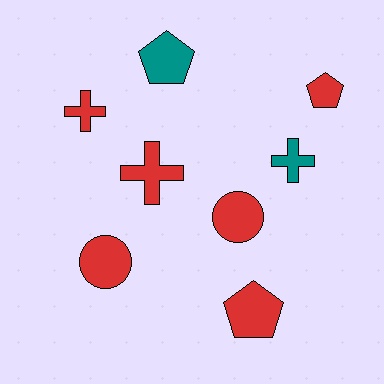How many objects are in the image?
There are 8 objects.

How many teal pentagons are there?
There is 1 teal pentagon.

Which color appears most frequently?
Red, with 6 objects.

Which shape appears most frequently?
Cross, with 3 objects.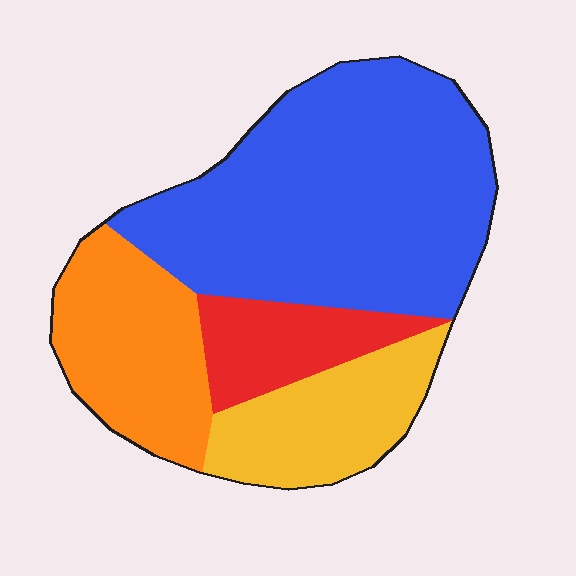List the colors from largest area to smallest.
From largest to smallest: blue, orange, yellow, red.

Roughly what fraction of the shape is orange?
Orange takes up about one fifth (1/5) of the shape.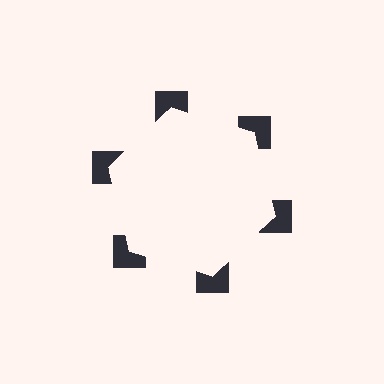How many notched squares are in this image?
There are 6 — one at each vertex of the illusory hexagon.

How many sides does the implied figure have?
6 sides.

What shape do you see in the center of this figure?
An illusory hexagon — its edges are inferred from the aligned wedge cuts in the notched squares, not physically drawn.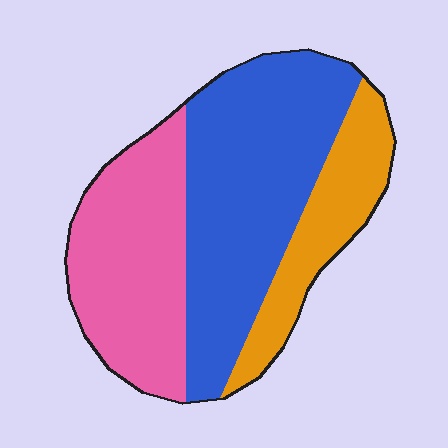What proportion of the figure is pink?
Pink takes up between a third and a half of the figure.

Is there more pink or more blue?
Blue.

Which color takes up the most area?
Blue, at roughly 45%.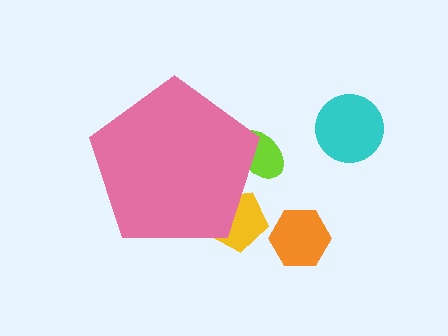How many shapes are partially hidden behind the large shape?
2 shapes are partially hidden.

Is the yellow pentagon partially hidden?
Yes, the yellow pentagon is partially hidden behind the pink pentagon.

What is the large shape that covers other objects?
A pink pentagon.